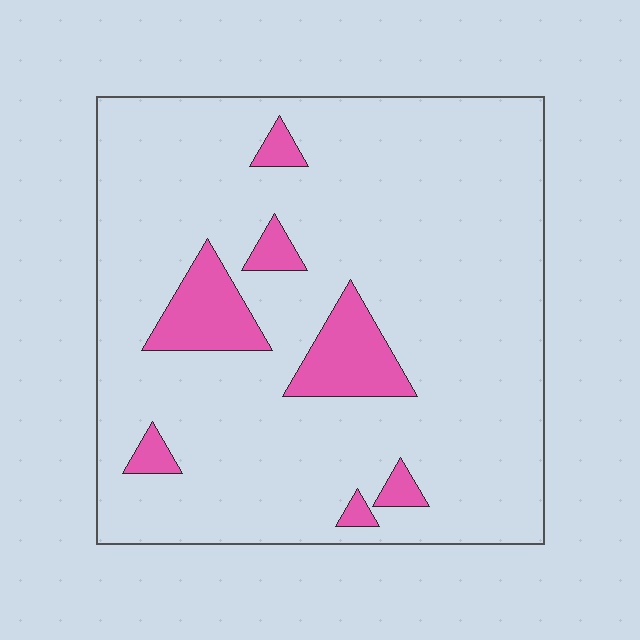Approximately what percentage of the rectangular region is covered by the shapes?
Approximately 10%.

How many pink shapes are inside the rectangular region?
7.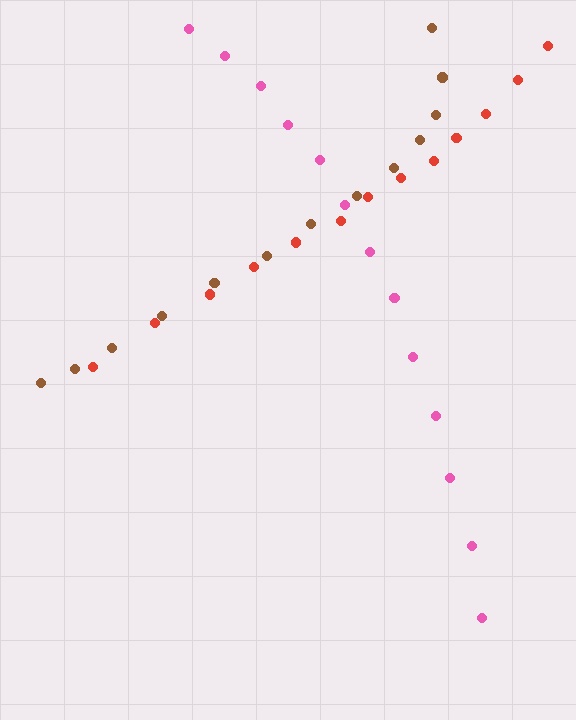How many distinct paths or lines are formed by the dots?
There are 3 distinct paths.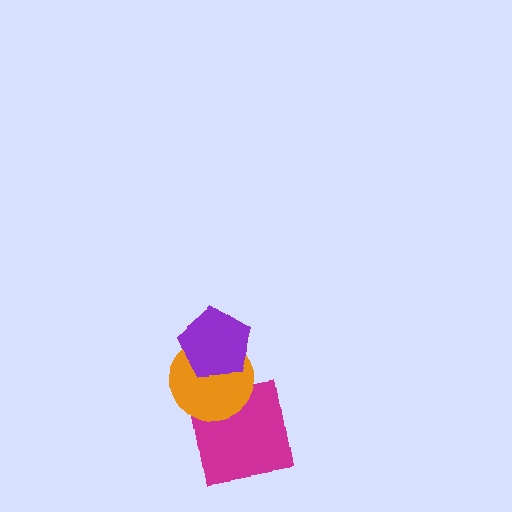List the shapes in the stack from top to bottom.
From top to bottom: the purple pentagon, the orange circle, the magenta square.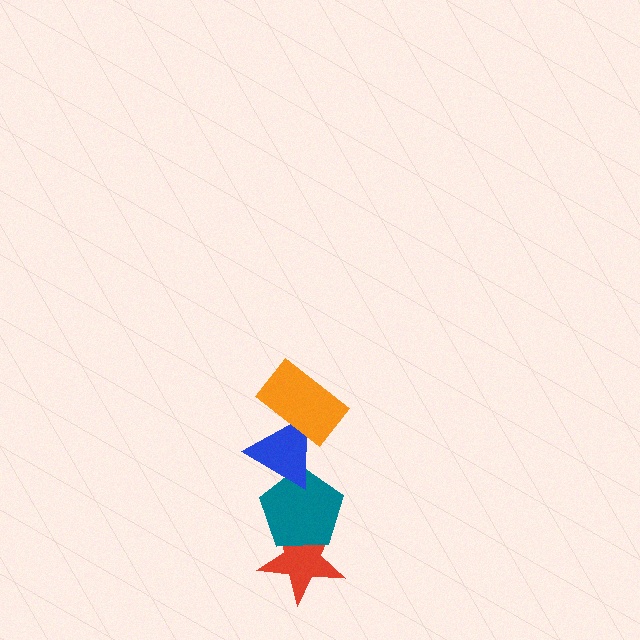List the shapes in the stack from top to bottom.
From top to bottom: the orange rectangle, the blue triangle, the teal pentagon, the red star.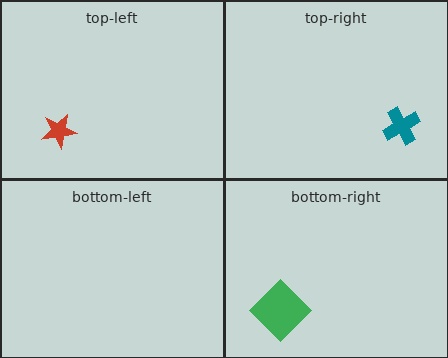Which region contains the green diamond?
The bottom-right region.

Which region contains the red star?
The top-left region.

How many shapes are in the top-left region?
1.